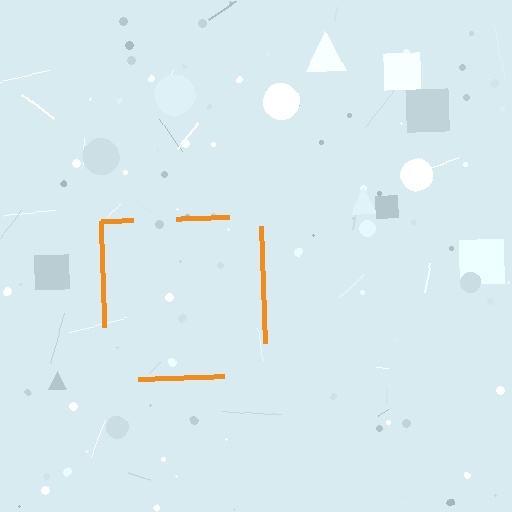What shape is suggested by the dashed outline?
The dashed outline suggests a square.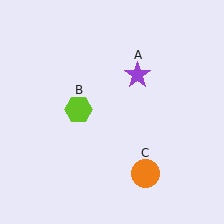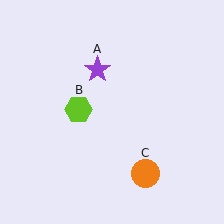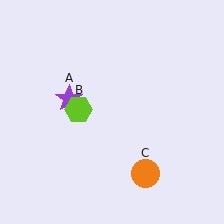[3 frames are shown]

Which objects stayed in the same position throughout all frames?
Lime hexagon (object B) and orange circle (object C) remained stationary.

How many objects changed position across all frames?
1 object changed position: purple star (object A).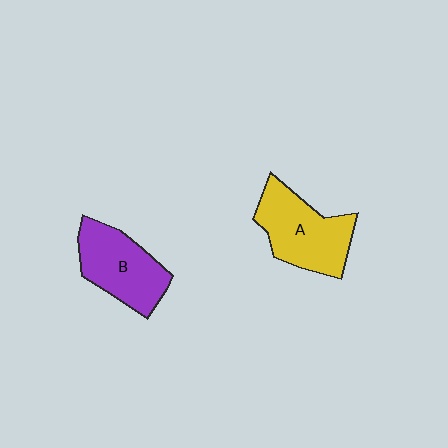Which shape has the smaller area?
Shape B (purple).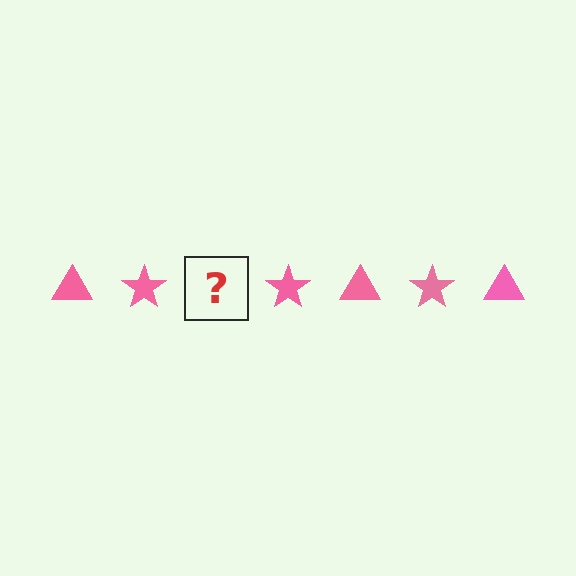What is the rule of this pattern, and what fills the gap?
The rule is that the pattern cycles through triangle, star shapes in pink. The gap should be filled with a pink triangle.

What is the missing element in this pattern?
The missing element is a pink triangle.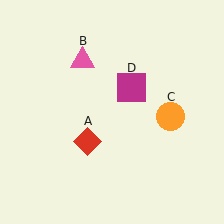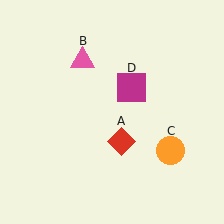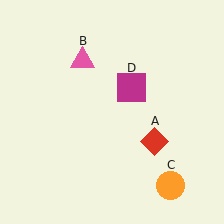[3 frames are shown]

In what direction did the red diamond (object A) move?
The red diamond (object A) moved right.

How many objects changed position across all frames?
2 objects changed position: red diamond (object A), orange circle (object C).